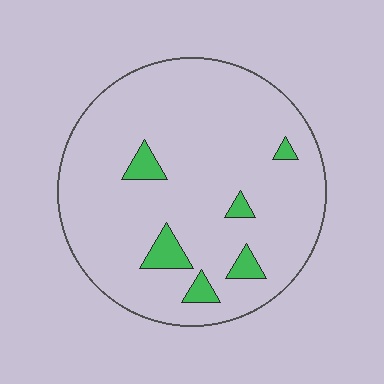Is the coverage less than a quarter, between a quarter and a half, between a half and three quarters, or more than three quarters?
Less than a quarter.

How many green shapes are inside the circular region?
6.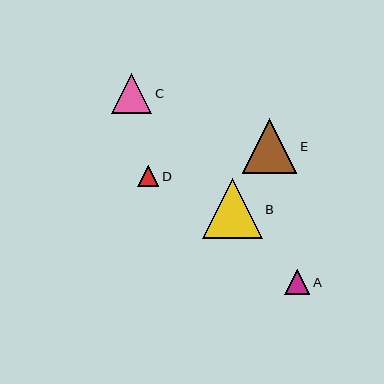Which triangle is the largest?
Triangle B is the largest with a size of approximately 60 pixels.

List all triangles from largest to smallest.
From largest to smallest: B, E, C, A, D.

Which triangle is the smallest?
Triangle D is the smallest with a size of approximately 21 pixels.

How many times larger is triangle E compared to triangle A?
Triangle E is approximately 2.2 times the size of triangle A.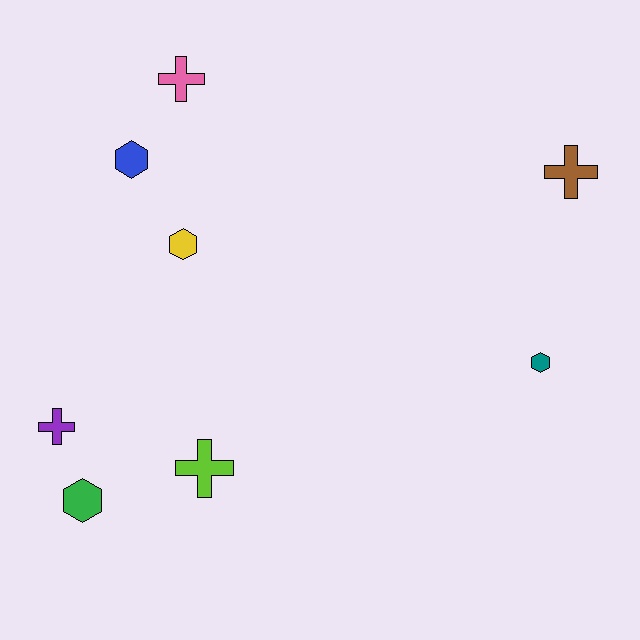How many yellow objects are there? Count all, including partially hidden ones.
There is 1 yellow object.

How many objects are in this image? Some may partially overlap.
There are 8 objects.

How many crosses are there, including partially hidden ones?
There are 4 crosses.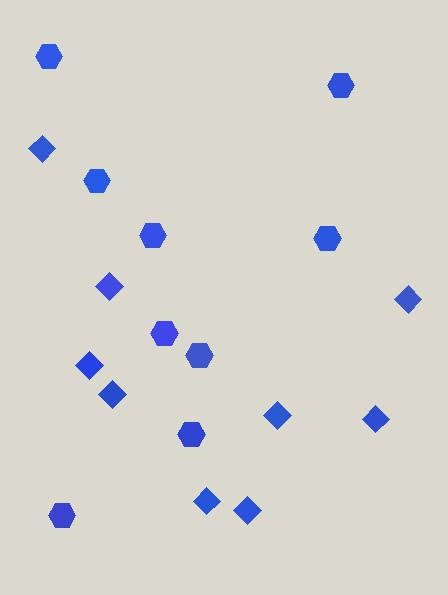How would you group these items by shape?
There are 2 groups: one group of hexagons (9) and one group of diamonds (9).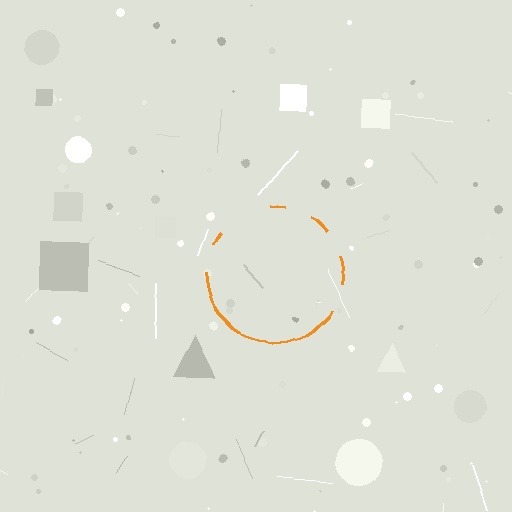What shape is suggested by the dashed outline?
The dashed outline suggests a circle.